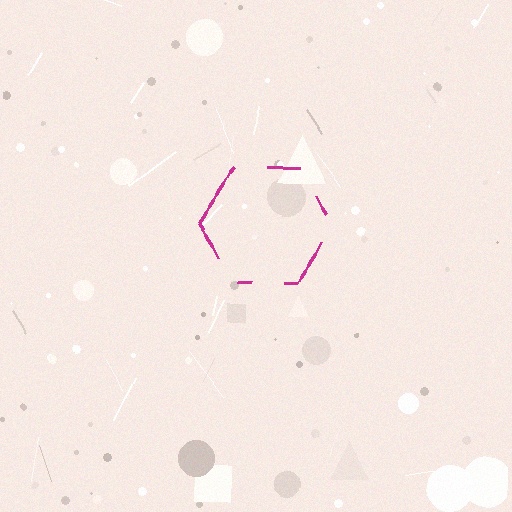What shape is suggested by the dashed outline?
The dashed outline suggests a hexagon.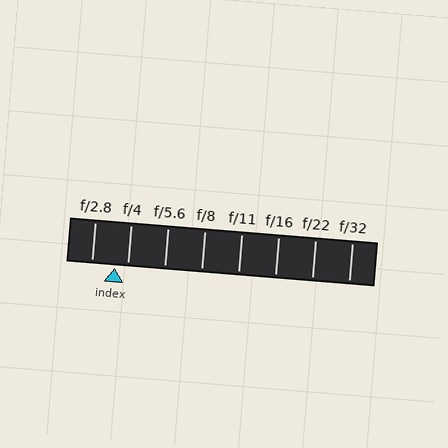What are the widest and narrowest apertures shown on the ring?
The widest aperture shown is f/2.8 and the narrowest is f/32.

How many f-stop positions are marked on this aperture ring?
There are 8 f-stop positions marked.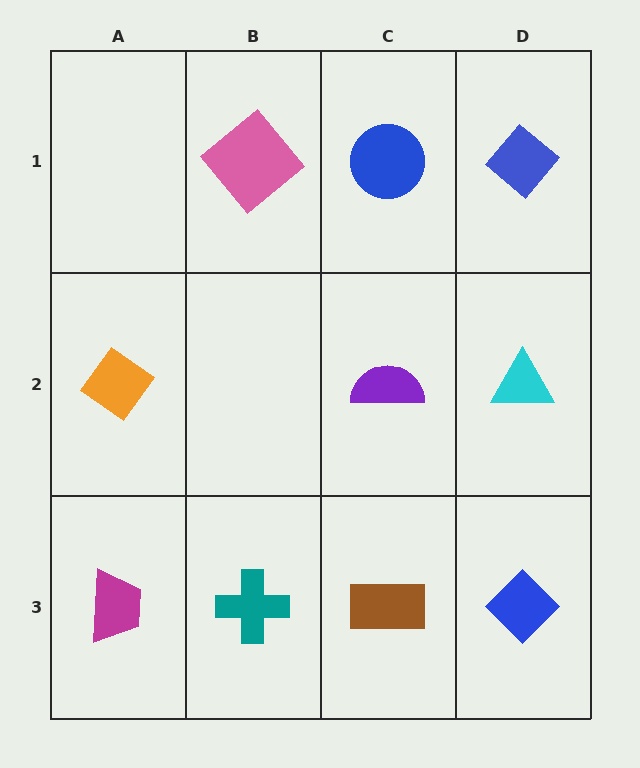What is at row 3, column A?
A magenta trapezoid.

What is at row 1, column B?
A pink diamond.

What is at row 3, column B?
A teal cross.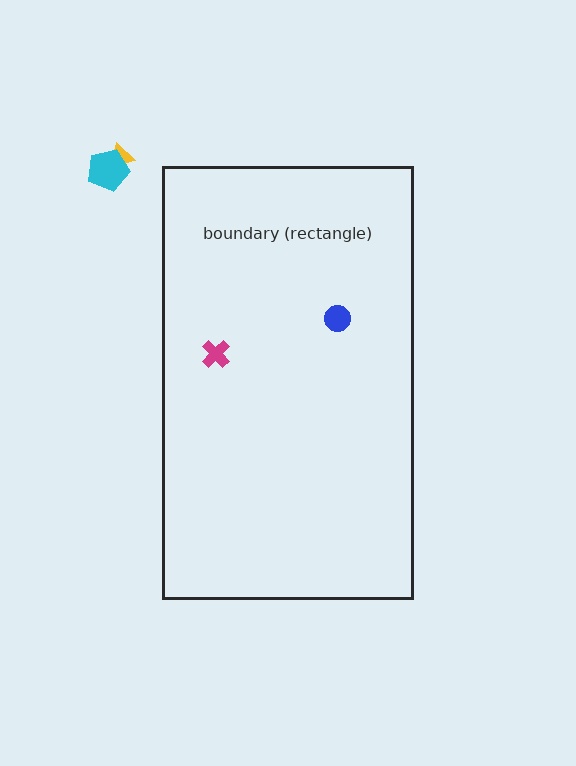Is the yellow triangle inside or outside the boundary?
Outside.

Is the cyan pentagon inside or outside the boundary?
Outside.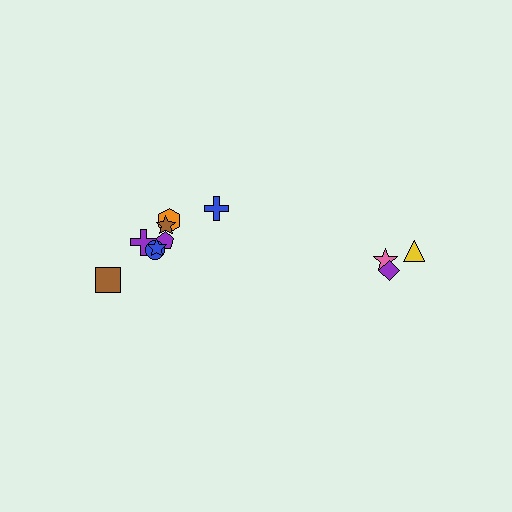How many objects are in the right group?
There are 3 objects.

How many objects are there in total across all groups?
There are 11 objects.